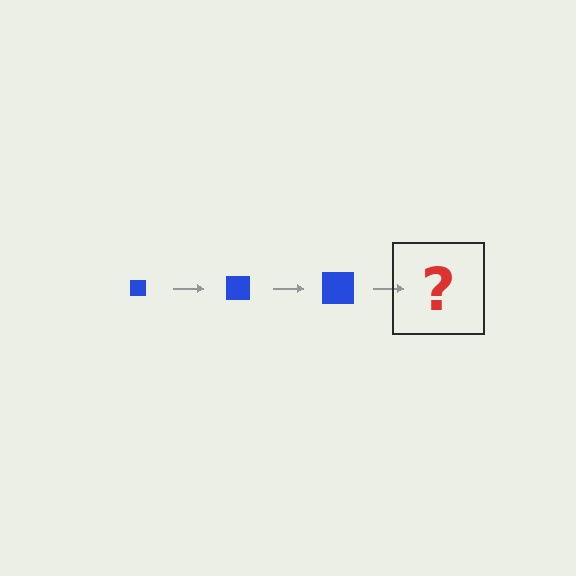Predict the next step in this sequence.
The next step is a blue square, larger than the previous one.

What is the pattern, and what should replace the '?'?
The pattern is that the square gets progressively larger each step. The '?' should be a blue square, larger than the previous one.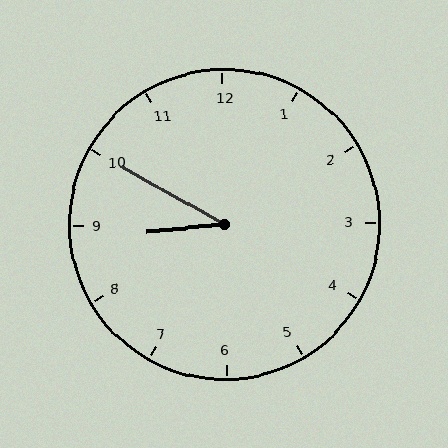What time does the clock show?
8:50.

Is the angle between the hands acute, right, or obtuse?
It is acute.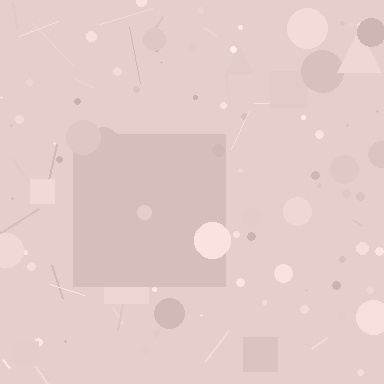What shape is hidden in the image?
A square is hidden in the image.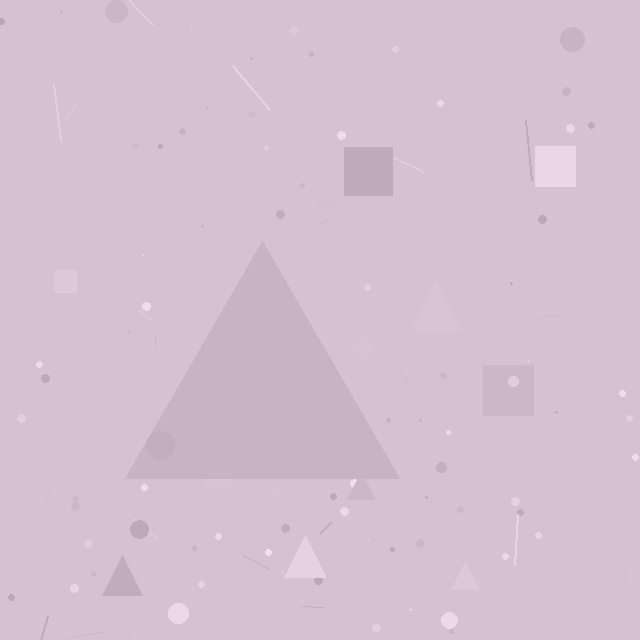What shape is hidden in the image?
A triangle is hidden in the image.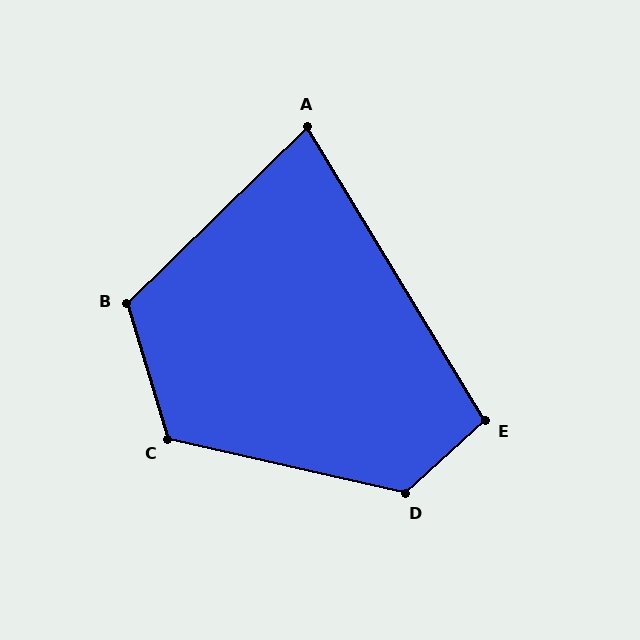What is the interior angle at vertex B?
Approximately 118 degrees (obtuse).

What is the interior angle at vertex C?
Approximately 119 degrees (obtuse).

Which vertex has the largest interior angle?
D, at approximately 125 degrees.